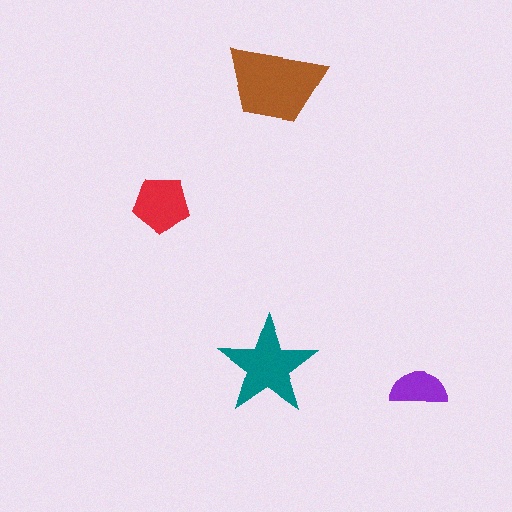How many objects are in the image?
There are 4 objects in the image.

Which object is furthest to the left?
The red pentagon is leftmost.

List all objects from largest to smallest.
The brown trapezoid, the teal star, the red pentagon, the purple semicircle.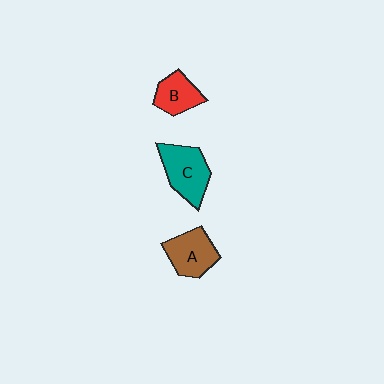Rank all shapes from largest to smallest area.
From largest to smallest: C (teal), A (brown), B (red).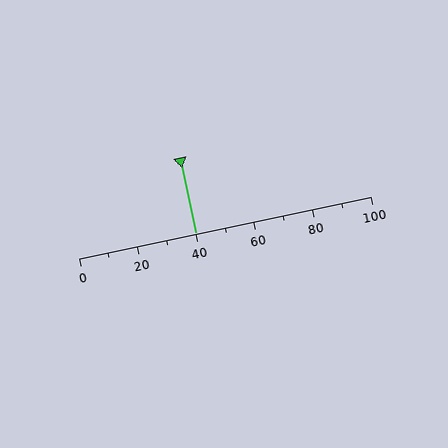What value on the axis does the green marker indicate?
The marker indicates approximately 40.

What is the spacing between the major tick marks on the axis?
The major ticks are spaced 20 apart.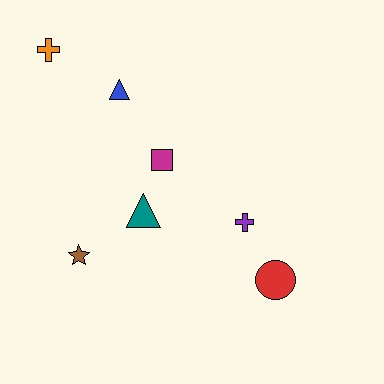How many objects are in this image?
There are 7 objects.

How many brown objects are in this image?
There is 1 brown object.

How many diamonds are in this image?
There are no diamonds.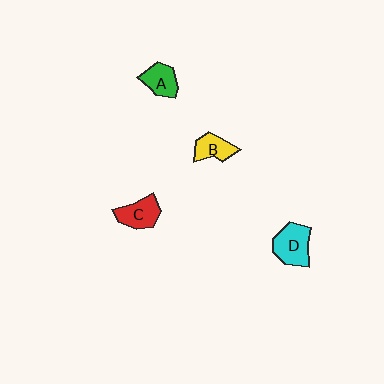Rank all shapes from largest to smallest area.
From largest to smallest: D (cyan), C (red), A (green), B (yellow).